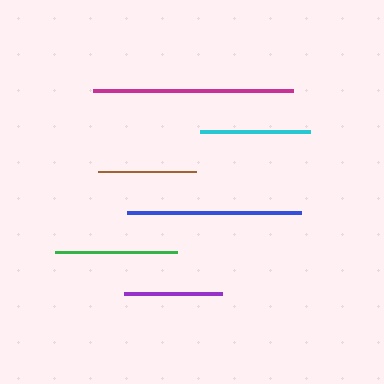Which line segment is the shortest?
The brown line is the shortest at approximately 98 pixels.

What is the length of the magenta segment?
The magenta segment is approximately 200 pixels long.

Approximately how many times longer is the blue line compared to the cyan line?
The blue line is approximately 1.6 times the length of the cyan line.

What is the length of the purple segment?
The purple segment is approximately 98 pixels long.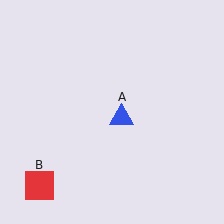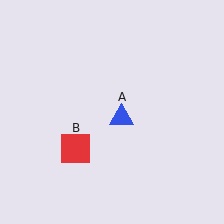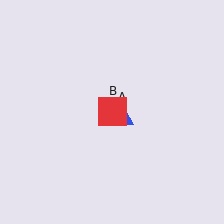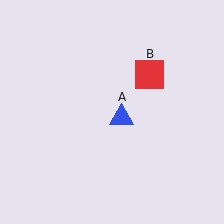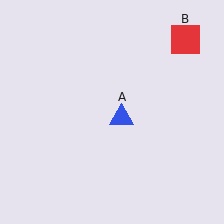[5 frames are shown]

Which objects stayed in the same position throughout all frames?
Blue triangle (object A) remained stationary.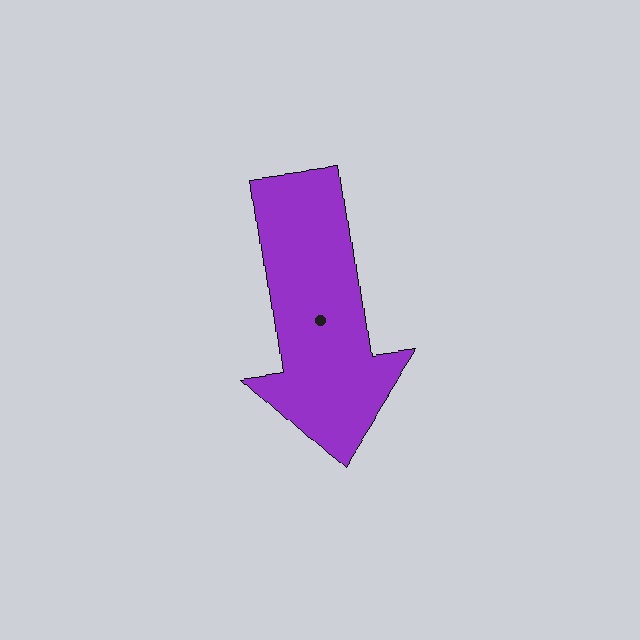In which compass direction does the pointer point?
South.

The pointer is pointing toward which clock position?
Roughly 6 o'clock.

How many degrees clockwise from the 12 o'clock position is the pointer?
Approximately 172 degrees.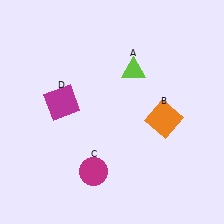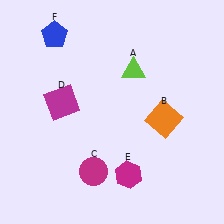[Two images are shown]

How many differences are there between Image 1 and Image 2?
There are 2 differences between the two images.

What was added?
A magenta hexagon (E), a blue pentagon (F) were added in Image 2.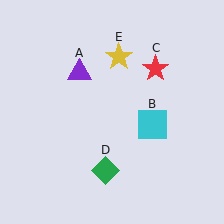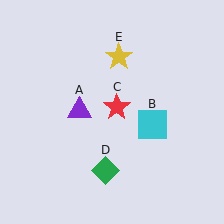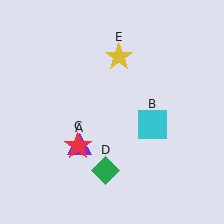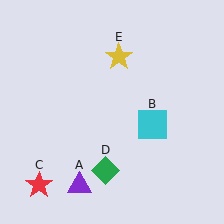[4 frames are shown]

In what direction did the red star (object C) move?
The red star (object C) moved down and to the left.